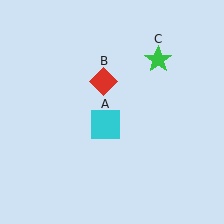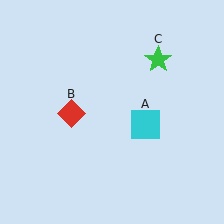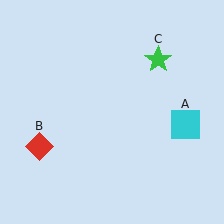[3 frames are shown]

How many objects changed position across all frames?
2 objects changed position: cyan square (object A), red diamond (object B).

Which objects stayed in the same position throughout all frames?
Green star (object C) remained stationary.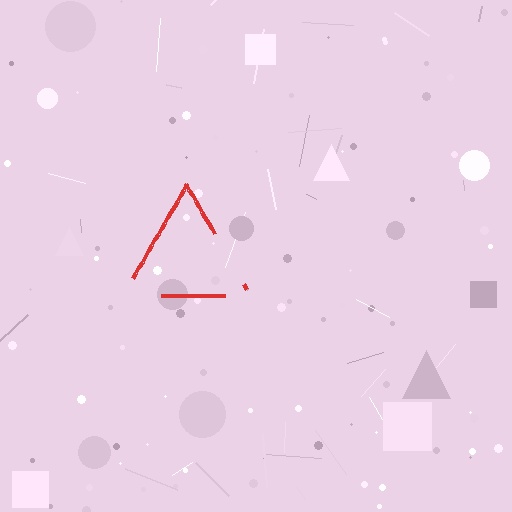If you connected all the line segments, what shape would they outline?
They would outline a triangle.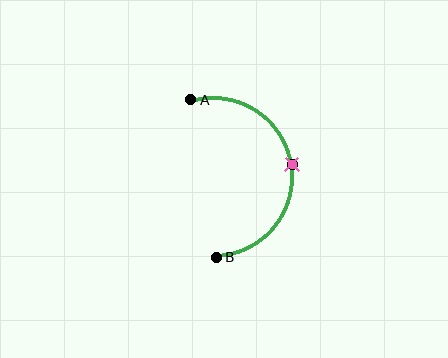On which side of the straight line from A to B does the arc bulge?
The arc bulges to the right of the straight line connecting A and B.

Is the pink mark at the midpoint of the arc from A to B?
Yes. The pink mark lies on the arc at equal arc-length from both A and B — it is the arc midpoint.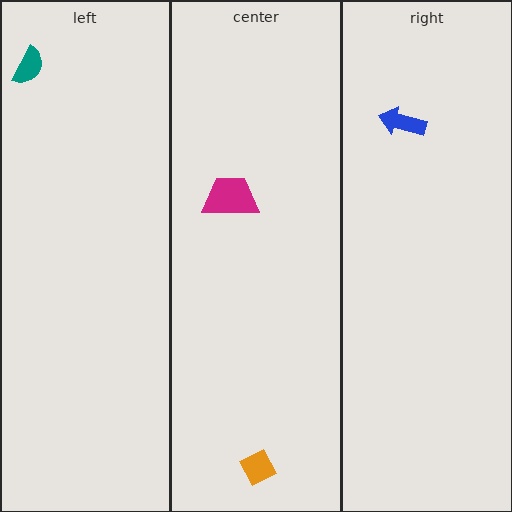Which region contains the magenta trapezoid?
The center region.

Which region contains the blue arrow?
The right region.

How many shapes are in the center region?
2.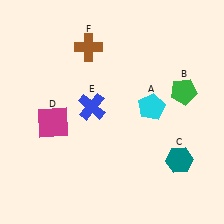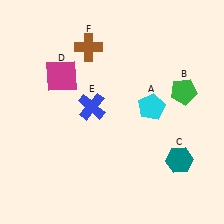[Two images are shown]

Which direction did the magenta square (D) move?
The magenta square (D) moved up.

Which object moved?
The magenta square (D) moved up.